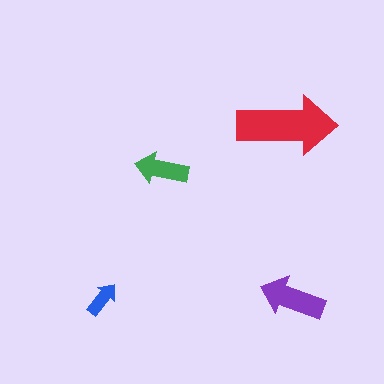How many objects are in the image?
There are 4 objects in the image.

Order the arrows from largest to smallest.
the red one, the purple one, the green one, the blue one.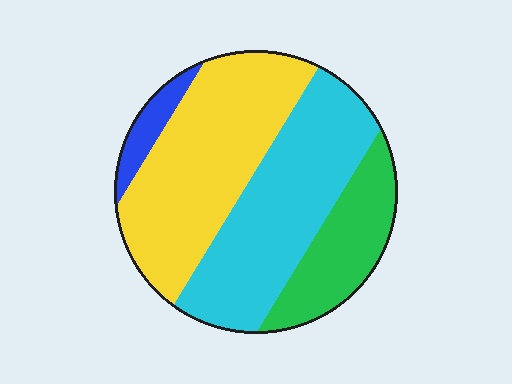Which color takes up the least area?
Blue, at roughly 5%.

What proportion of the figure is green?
Green takes up about one fifth (1/5) of the figure.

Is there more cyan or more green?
Cyan.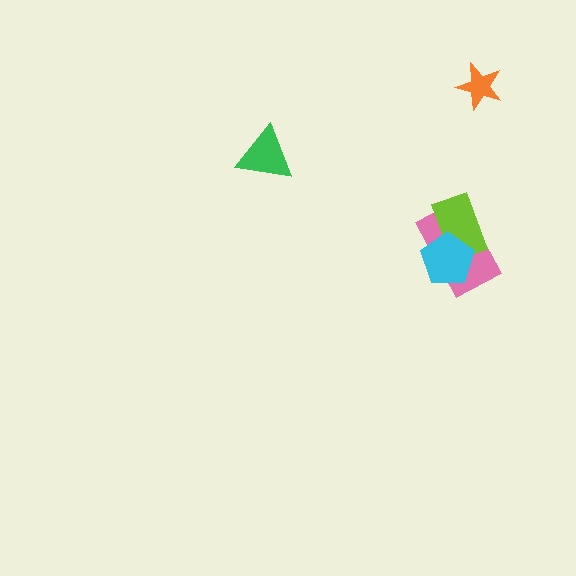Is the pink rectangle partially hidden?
Yes, it is partially covered by another shape.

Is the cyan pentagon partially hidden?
No, no other shape covers it.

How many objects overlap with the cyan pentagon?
2 objects overlap with the cyan pentagon.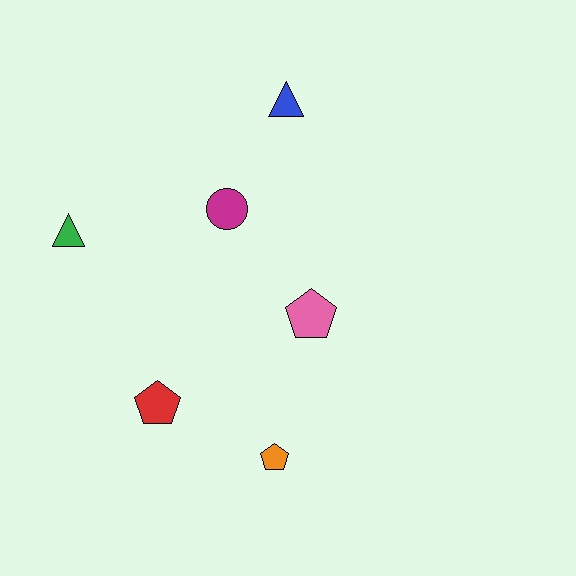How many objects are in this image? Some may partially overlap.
There are 6 objects.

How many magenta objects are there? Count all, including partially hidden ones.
There is 1 magenta object.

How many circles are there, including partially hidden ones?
There is 1 circle.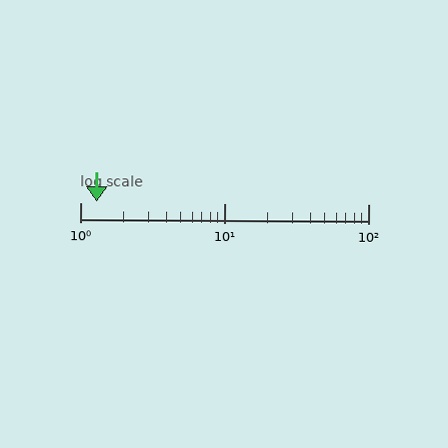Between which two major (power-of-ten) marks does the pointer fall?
The pointer is between 1 and 10.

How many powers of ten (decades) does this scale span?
The scale spans 2 decades, from 1 to 100.